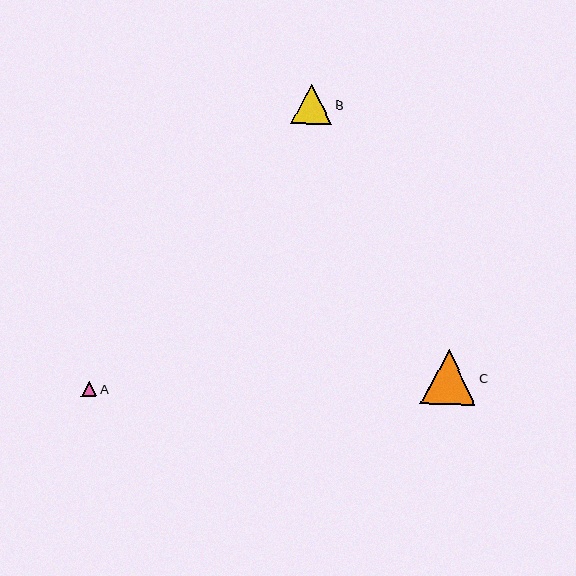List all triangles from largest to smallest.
From largest to smallest: C, B, A.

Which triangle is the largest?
Triangle C is the largest with a size of approximately 55 pixels.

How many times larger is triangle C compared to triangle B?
Triangle C is approximately 1.4 times the size of triangle B.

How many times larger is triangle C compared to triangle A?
Triangle C is approximately 3.7 times the size of triangle A.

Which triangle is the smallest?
Triangle A is the smallest with a size of approximately 15 pixels.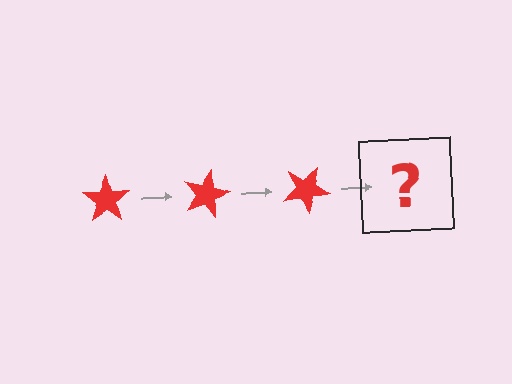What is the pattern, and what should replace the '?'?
The pattern is that the star rotates 15 degrees each step. The '?' should be a red star rotated 45 degrees.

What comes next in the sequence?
The next element should be a red star rotated 45 degrees.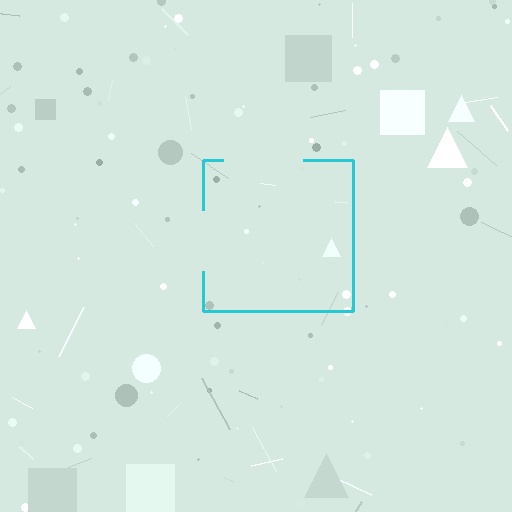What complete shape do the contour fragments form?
The contour fragments form a square.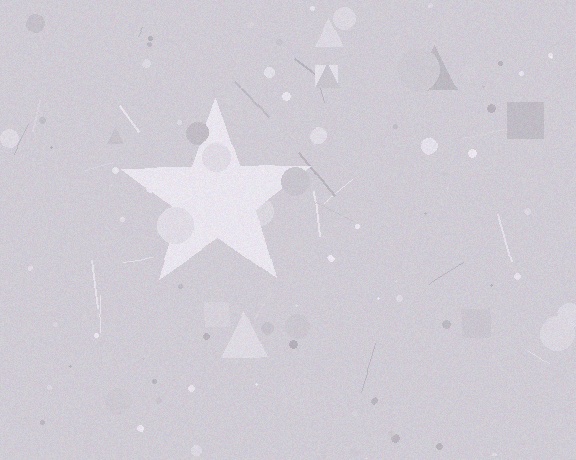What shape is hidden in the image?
A star is hidden in the image.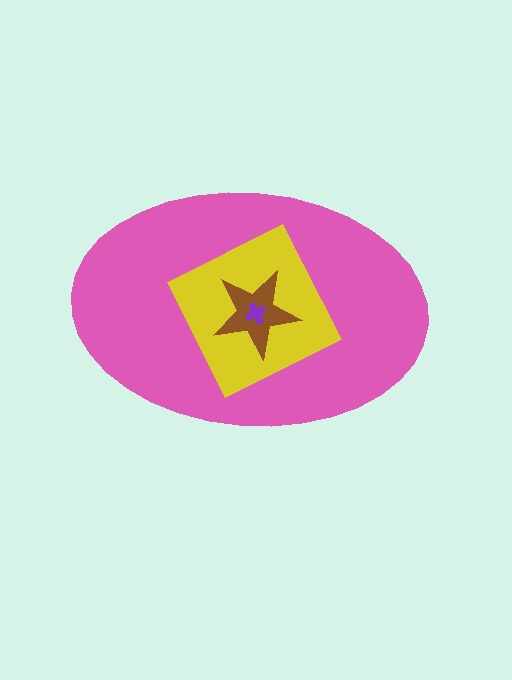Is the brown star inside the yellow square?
Yes.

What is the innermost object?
The purple cross.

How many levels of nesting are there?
4.